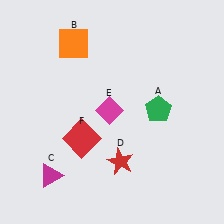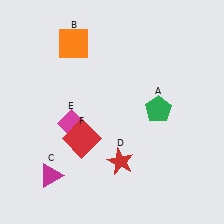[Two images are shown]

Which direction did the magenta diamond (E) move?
The magenta diamond (E) moved left.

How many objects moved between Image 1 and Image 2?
1 object moved between the two images.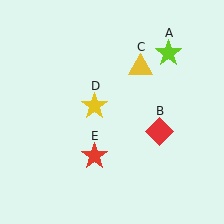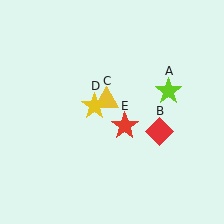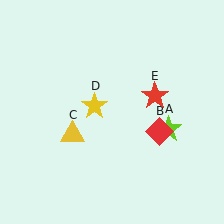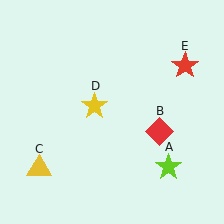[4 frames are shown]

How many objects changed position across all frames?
3 objects changed position: lime star (object A), yellow triangle (object C), red star (object E).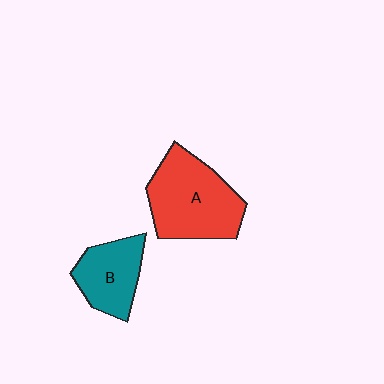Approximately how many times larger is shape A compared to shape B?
Approximately 1.6 times.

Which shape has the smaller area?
Shape B (teal).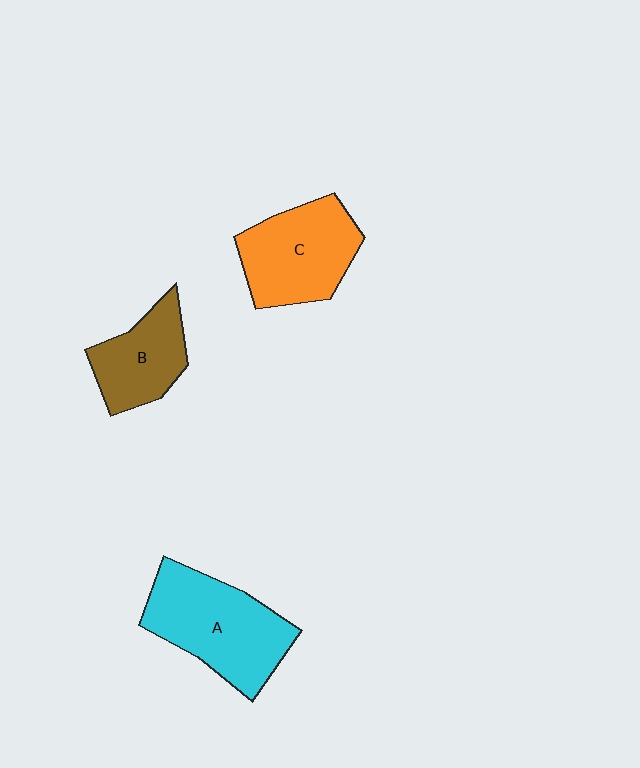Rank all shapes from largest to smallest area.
From largest to smallest: A (cyan), C (orange), B (brown).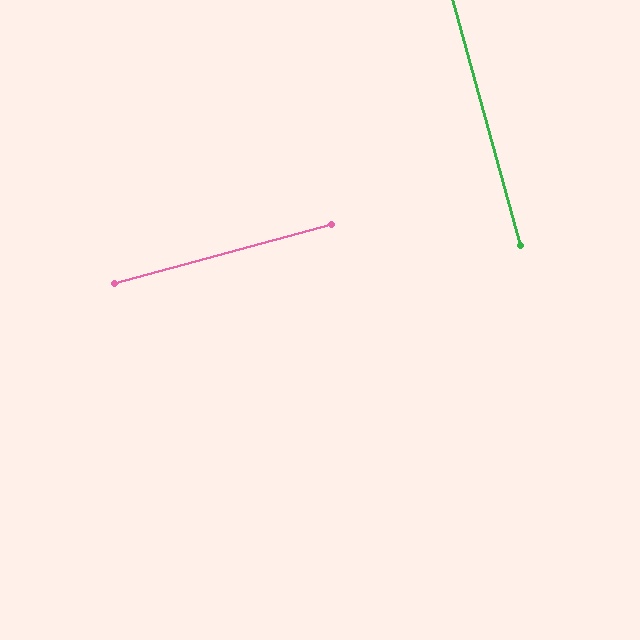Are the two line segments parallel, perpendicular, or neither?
Perpendicular — they meet at approximately 90°.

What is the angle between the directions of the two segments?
Approximately 90 degrees.